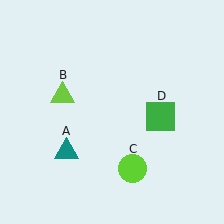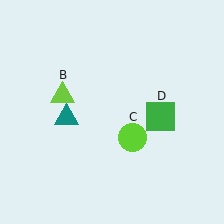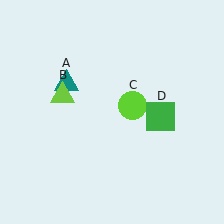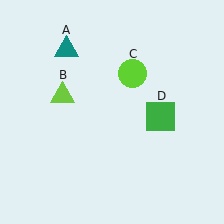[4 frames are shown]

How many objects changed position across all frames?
2 objects changed position: teal triangle (object A), lime circle (object C).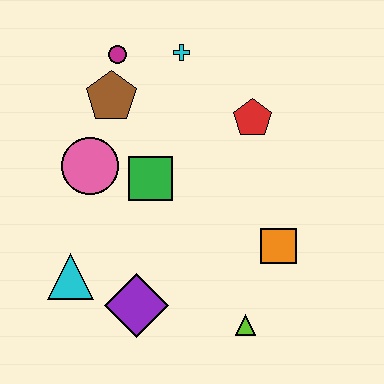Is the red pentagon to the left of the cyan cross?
No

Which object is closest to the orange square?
The lime triangle is closest to the orange square.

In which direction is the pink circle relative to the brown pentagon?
The pink circle is below the brown pentagon.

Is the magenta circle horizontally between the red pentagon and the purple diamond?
No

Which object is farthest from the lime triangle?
The magenta circle is farthest from the lime triangle.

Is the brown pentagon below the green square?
No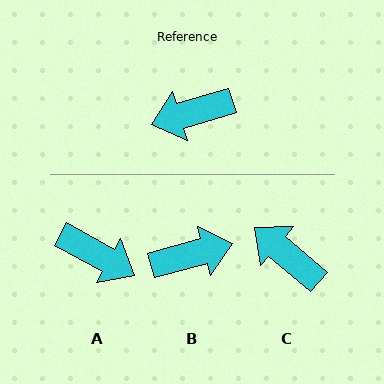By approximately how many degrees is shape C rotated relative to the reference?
Approximately 57 degrees clockwise.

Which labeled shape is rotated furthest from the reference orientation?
B, about 178 degrees away.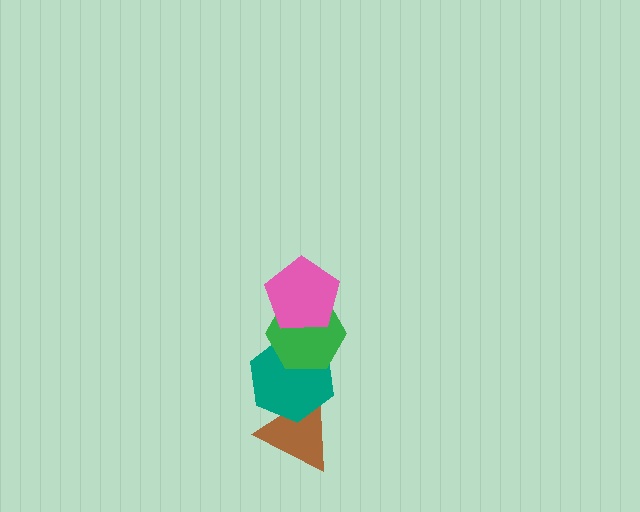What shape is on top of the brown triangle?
The teal hexagon is on top of the brown triangle.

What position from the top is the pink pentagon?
The pink pentagon is 1st from the top.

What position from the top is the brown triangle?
The brown triangle is 4th from the top.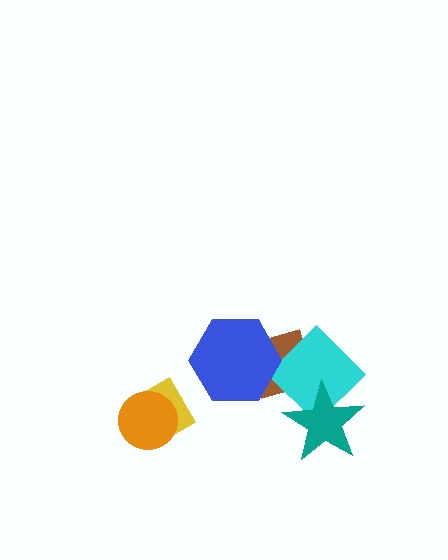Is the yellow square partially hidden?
Yes, it is partially covered by another shape.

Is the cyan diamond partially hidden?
Yes, it is partially covered by another shape.